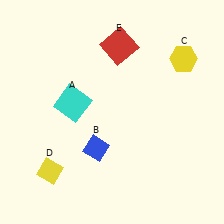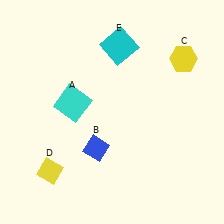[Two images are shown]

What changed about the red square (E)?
In Image 1, E is red. In Image 2, it changed to cyan.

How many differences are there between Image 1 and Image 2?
There is 1 difference between the two images.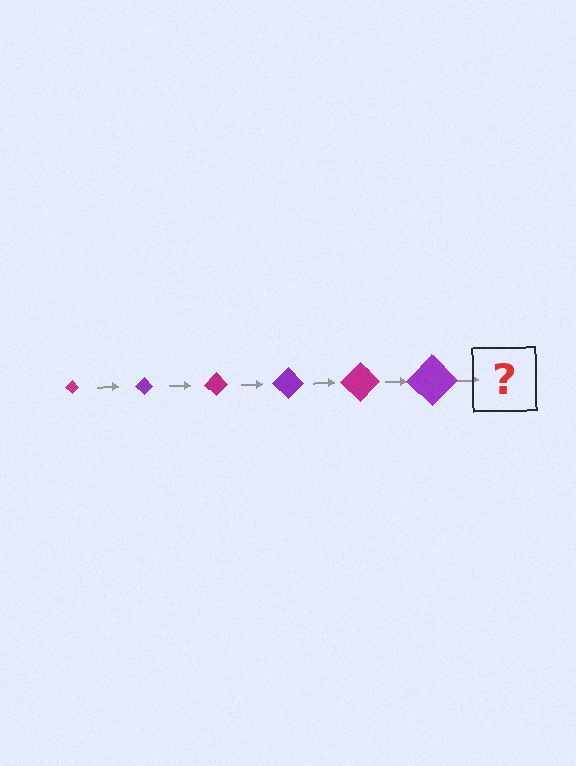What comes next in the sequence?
The next element should be a magenta diamond, larger than the previous one.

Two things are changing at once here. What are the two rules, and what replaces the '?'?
The two rules are that the diamond grows larger each step and the color cycles through magenta and purple. The '?' should be a magenta diamond, larger than the previous one.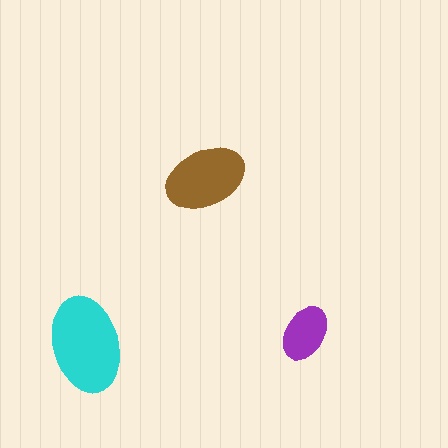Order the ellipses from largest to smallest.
the cyan one, the brown one, the purple one.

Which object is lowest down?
The cyan ellipse is bottommost.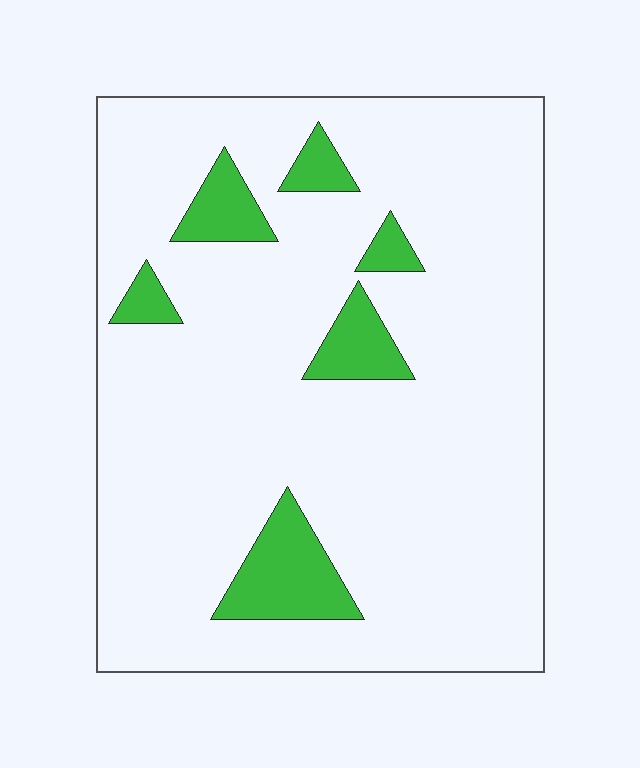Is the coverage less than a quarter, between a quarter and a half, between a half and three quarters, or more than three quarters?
Less than a quarter.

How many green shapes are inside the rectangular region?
6.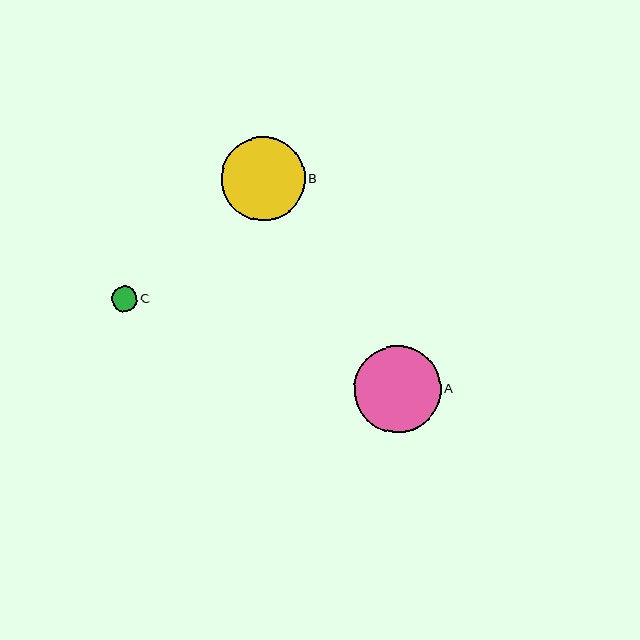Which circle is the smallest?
Circle C is the smallest with a size of approximately 25 pixels.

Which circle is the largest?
Circle A is the largest with a size of approximately 87 pixels.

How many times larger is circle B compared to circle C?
Circle B is approximately 3.3 times the size of circle C.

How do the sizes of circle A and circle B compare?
Circle A and circle B are approximately the same size.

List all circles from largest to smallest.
From largest to smallest: A, B, C.